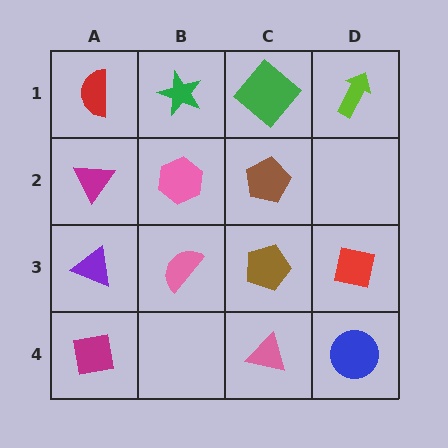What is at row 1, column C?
A green diamond.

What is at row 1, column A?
A red semicircle.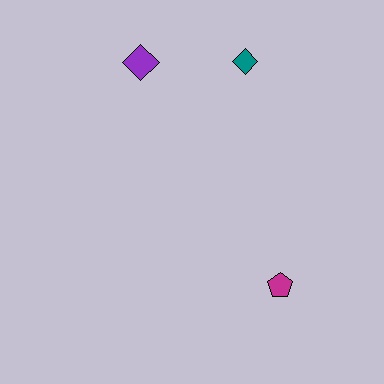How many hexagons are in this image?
There are no hexagons.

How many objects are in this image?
There are 3 objects.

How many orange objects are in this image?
There are no orange objects.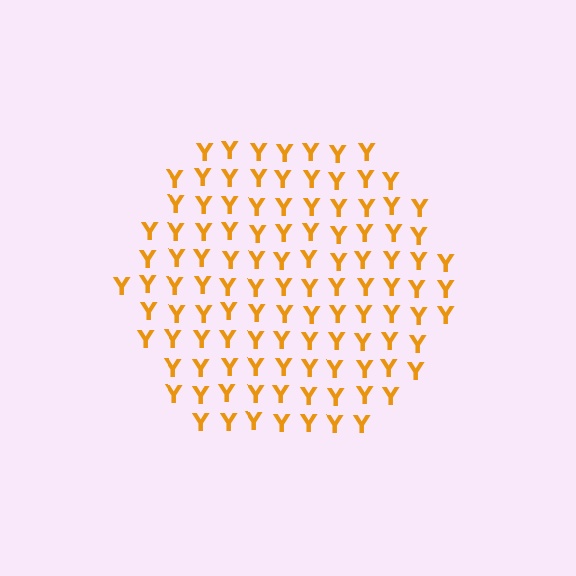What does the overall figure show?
The overall figure shows a hexagon.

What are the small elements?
The small elements are letter Y's.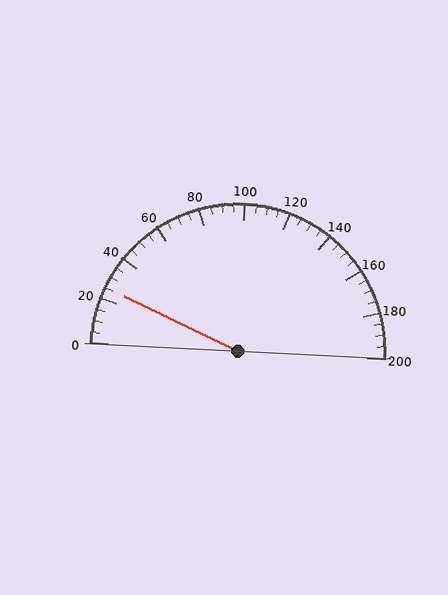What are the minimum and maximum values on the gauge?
The gauge ranges from 0 to 200.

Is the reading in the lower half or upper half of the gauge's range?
The reading is in the lower half of the range (0 to 200).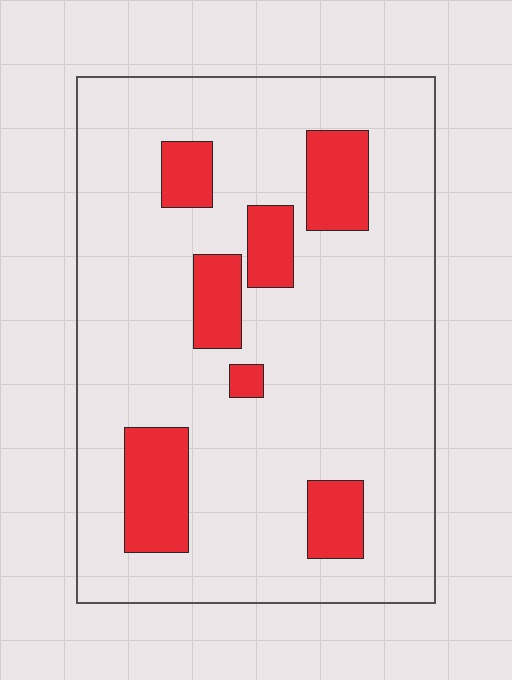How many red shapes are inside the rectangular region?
7.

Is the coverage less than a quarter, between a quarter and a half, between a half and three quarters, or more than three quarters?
Less than a quarter.